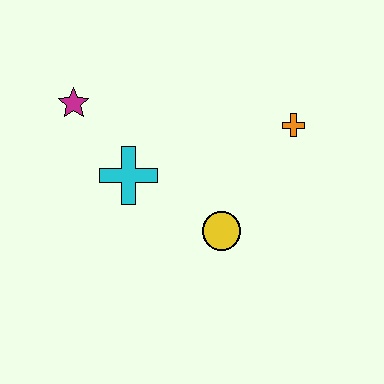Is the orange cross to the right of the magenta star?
Yes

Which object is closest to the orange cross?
The yellow circle is closest to the orange cross.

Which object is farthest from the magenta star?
The orange cross is farthest from the magenta star.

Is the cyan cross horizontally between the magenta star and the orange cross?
Yes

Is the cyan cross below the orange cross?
Yes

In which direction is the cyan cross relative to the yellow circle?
The cyan cross is to the left of the yellow circle.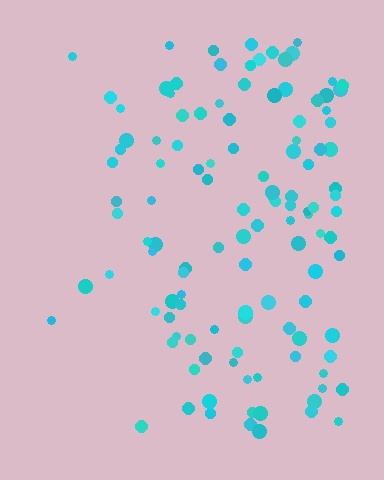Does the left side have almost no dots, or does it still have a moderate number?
Still a moderate number, just noticeably fewer than the right.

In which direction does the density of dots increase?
From left to right, with the right side densest.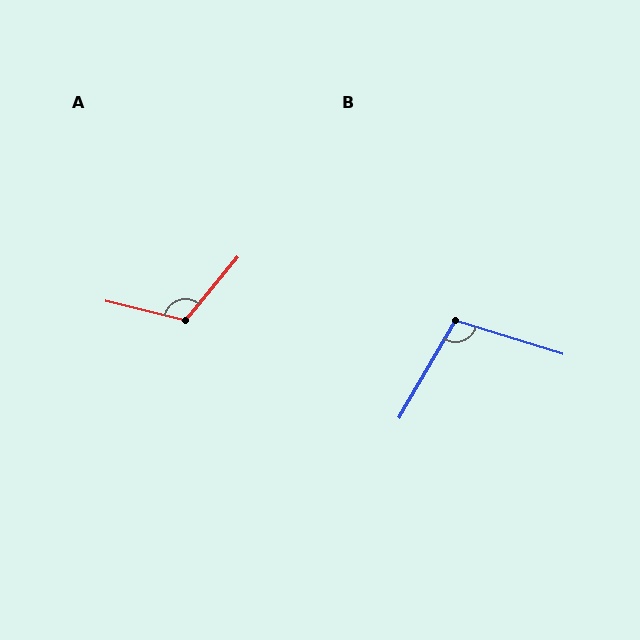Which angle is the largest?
A, at approximately 116 degrees.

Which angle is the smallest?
B, at approximately 103 degrees.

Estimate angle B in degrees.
Approximately 103 degrees.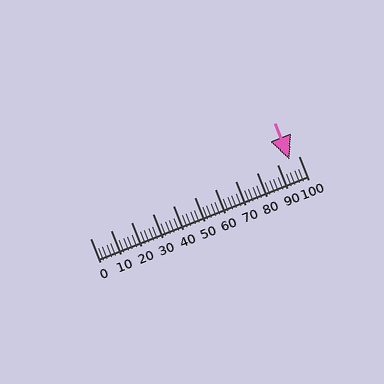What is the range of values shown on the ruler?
The ruler shows values from 0 to 100.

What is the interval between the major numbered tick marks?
The major tick marks are spaced 10 units apart.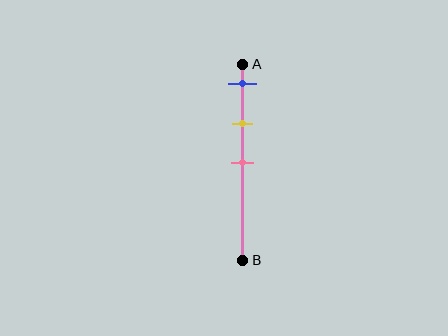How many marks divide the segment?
There are 3 marks dividing the segment.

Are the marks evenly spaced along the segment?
Yes, the marks are approximately evenly spaced.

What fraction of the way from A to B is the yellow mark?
The yellow mark is approximately 30% (0.3) of the way from A to B.